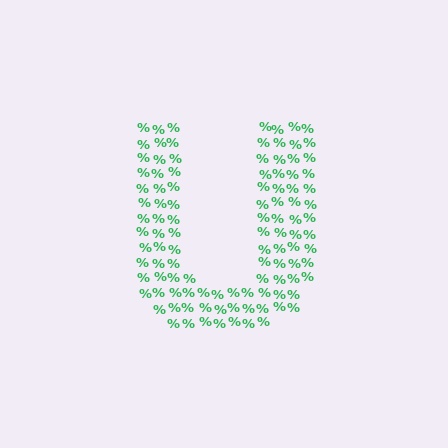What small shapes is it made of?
It is made of small percent signs.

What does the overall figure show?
The overall figure shows the letter U.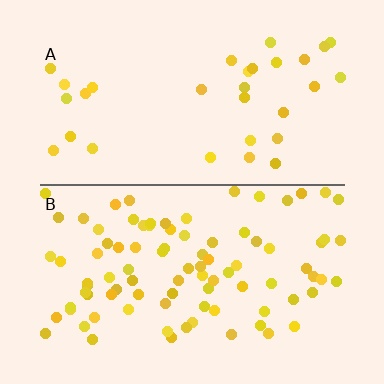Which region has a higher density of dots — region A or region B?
B (the bottom).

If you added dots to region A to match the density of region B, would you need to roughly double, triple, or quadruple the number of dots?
Approximately triple.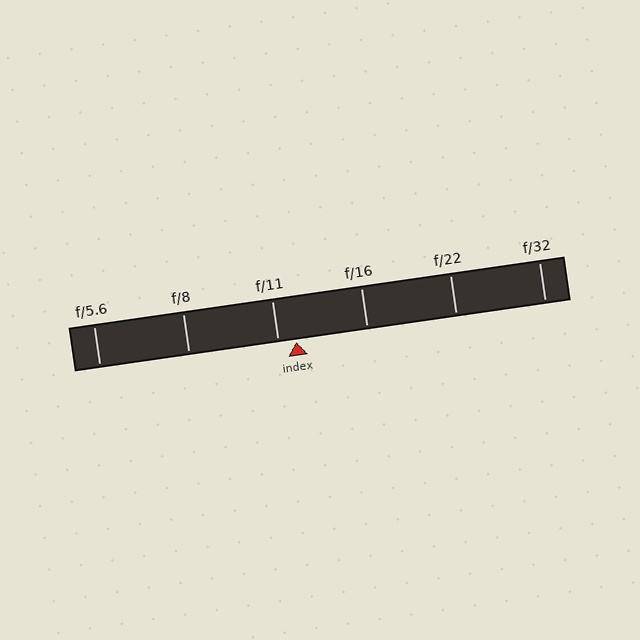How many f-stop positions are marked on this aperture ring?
There are 6 f-stop positions marked.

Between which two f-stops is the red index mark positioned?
The index mark is between f/11 and f/16.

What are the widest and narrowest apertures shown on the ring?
The widest aperture shown is f/5.6 and the narrowest is f/32.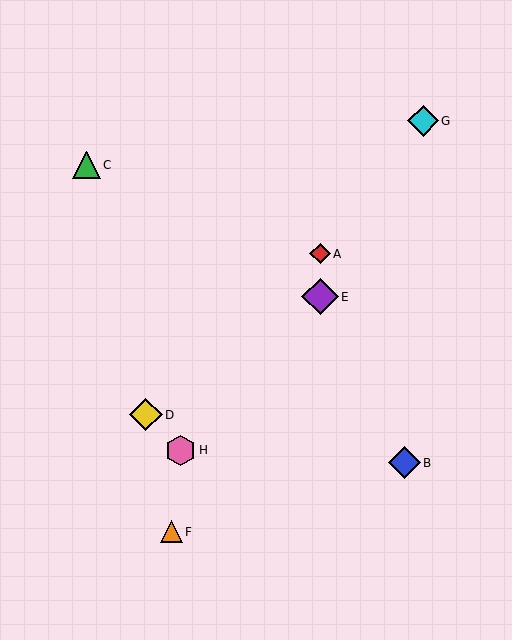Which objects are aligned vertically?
Objects A, E are aligned vertically.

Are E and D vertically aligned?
No, E is at x≈320 and D is at x≈146.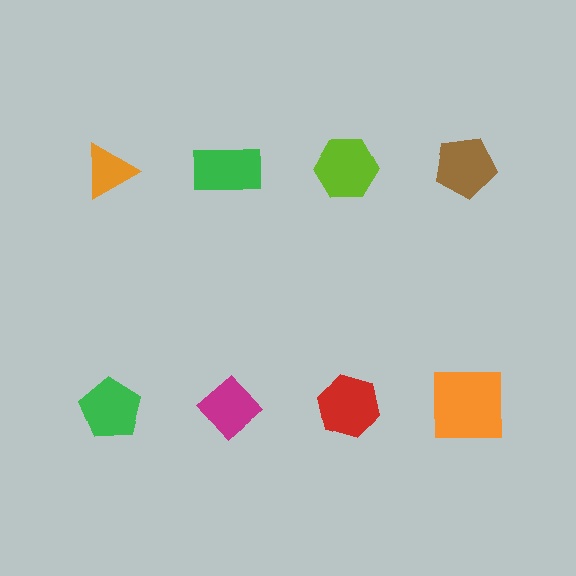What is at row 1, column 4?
A brown pentagon.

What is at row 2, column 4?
An orange square.